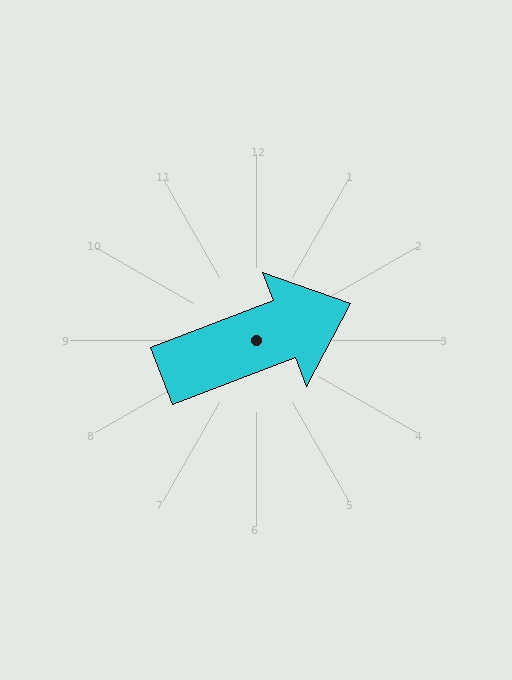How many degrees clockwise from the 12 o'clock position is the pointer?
Approximately 69 degrees.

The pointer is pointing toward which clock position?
Roughly 2 o'clock.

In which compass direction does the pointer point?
East.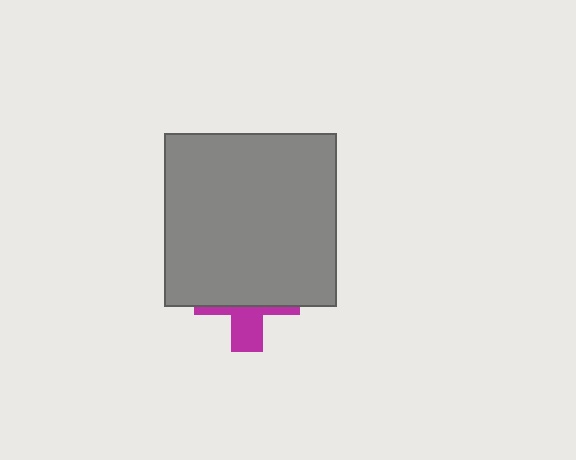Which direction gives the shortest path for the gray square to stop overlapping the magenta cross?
Moving up gives the shortest separation.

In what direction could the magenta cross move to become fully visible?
The magenta cross could move down. That would shift it out from behind the gray square entirely.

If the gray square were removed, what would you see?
You would see the complete magenta cross.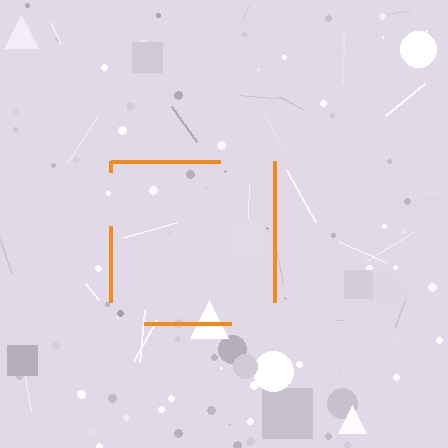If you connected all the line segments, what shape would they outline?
They would outline a square.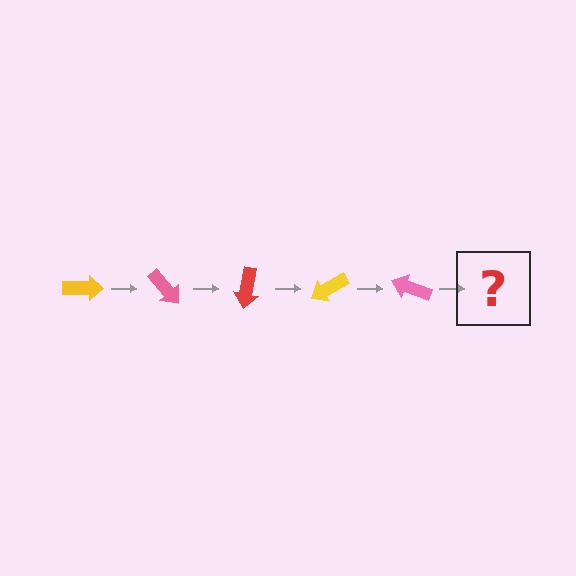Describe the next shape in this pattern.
It should be a red arrow, rotated 250 degrees from the start.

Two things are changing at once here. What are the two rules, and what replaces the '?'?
The two rules are that it rotates 50 degrees each step and the color cycles through yellow, pink, and red. The '?' should be a red arrow, rotated 250 degrees from the start.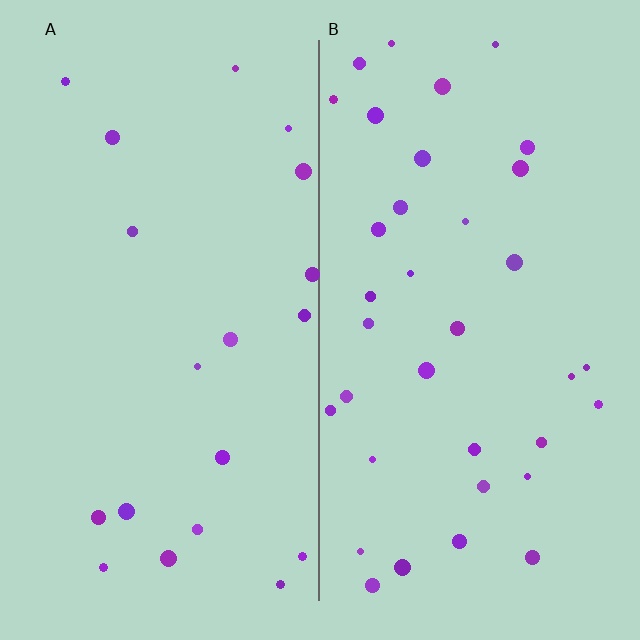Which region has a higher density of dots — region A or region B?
B (the right).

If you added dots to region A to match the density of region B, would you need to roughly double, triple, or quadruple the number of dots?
Approximately double.